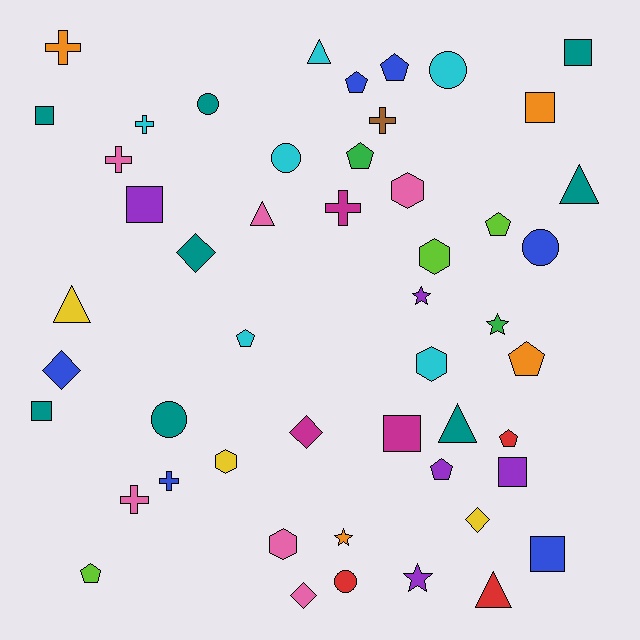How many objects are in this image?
There are 50 objects.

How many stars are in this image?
There are 4 stars.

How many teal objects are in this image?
There are 8 teal objects.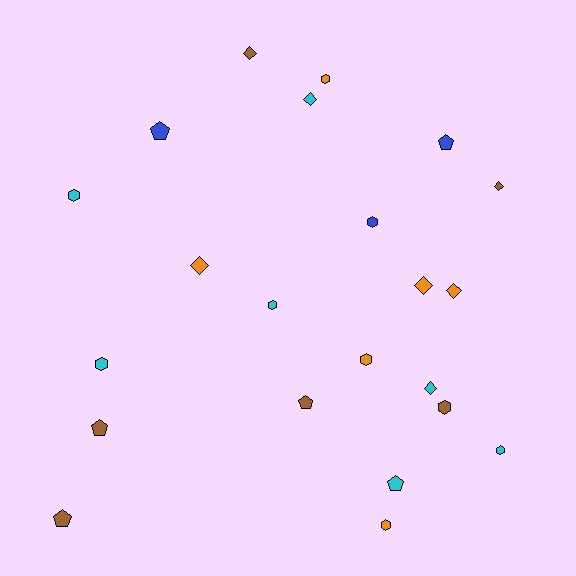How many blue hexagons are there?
There is 1 blue hexagon.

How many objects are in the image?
There are 22 objects.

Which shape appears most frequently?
Hexagon, with 9 objects.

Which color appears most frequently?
Cyan, with 7 objects.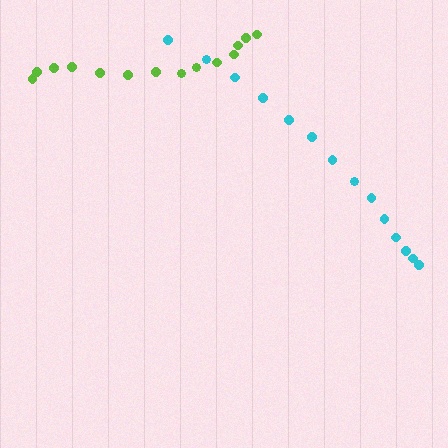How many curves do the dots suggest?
There are 2 distinct paths.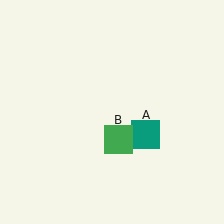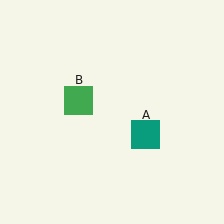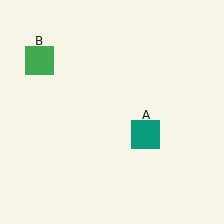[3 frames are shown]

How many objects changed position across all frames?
1 object changed position: green square (object B).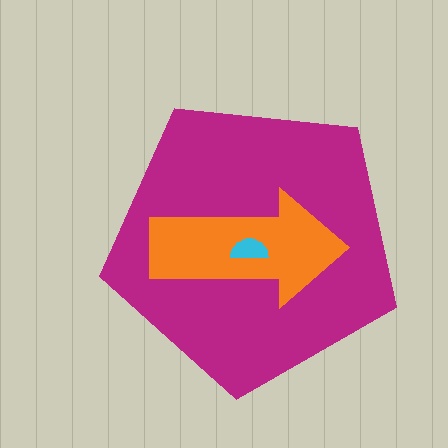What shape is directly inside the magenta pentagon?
The orange arrow.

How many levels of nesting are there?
3.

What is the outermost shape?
The magenta pentagon.